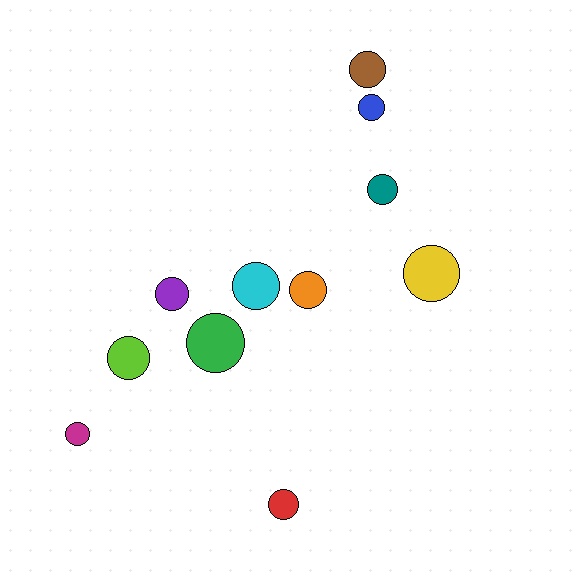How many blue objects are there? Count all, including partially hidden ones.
There is 1 blue object.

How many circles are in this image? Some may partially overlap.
There are 11 circles.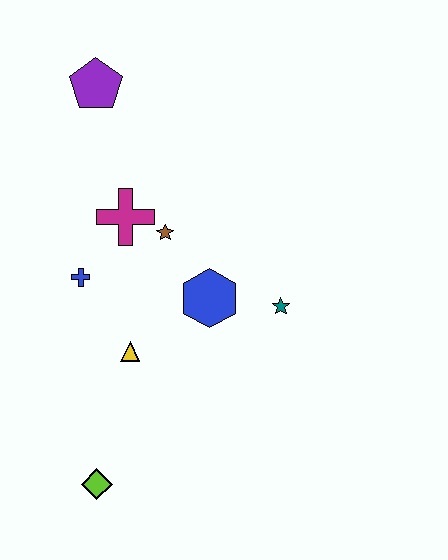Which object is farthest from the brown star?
The lime diamond is farthest from the brown star.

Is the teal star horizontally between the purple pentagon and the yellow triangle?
No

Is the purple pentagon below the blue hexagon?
No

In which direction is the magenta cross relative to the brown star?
The magenta cross is to the left of the brown star.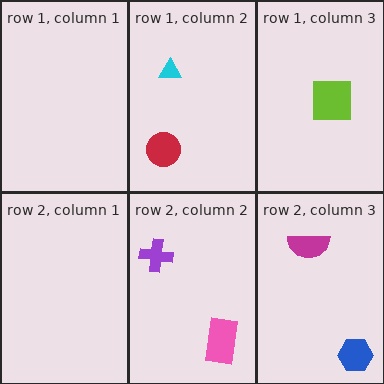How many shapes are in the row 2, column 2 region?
2.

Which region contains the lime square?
The row 1, column 3 region.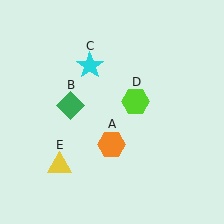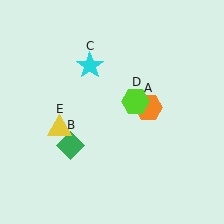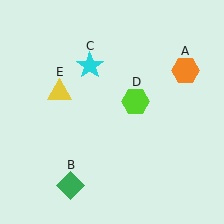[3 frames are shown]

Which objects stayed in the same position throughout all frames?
Cyan star (object C) and lime hexagon (object D) remained stationary.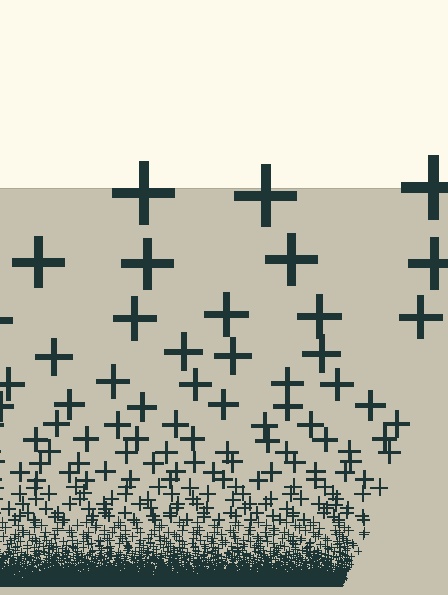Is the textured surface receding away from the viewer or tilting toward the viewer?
The surface appears to tilt toward the viewer. Texture elements get larger and sparser toward the top.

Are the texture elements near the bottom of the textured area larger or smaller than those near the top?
Smaller. The gradient is inverted — elements near the bottom are smaller and denser.